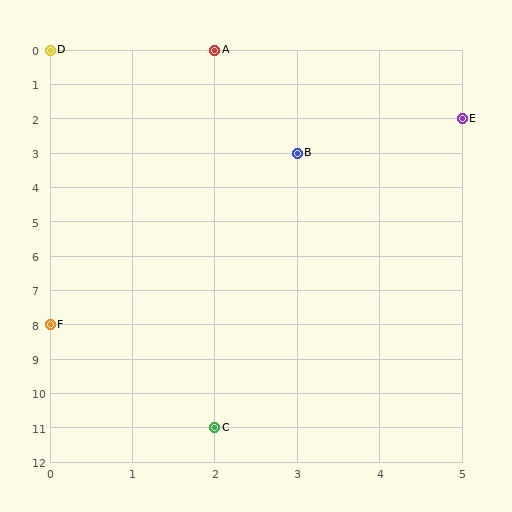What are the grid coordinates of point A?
Point A is at grid coordinates (2, 0).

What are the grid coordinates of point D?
Point D is at grid coordinates (0, 0).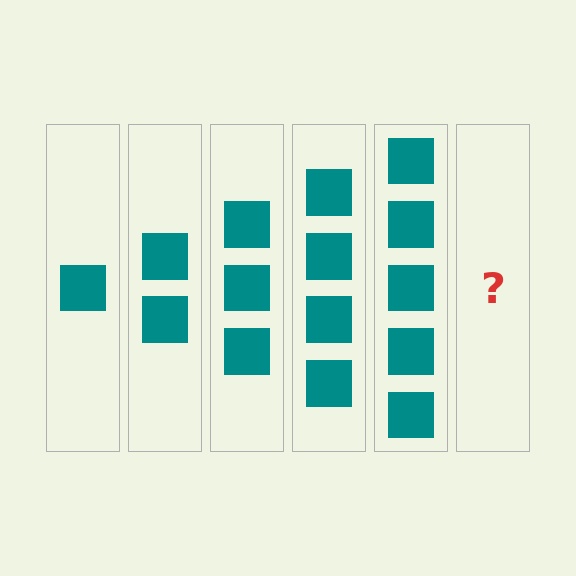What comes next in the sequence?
The next element should be 6 squares.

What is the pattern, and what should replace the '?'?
The pattern is that each step adds one more square. The '?' should be 6 squares.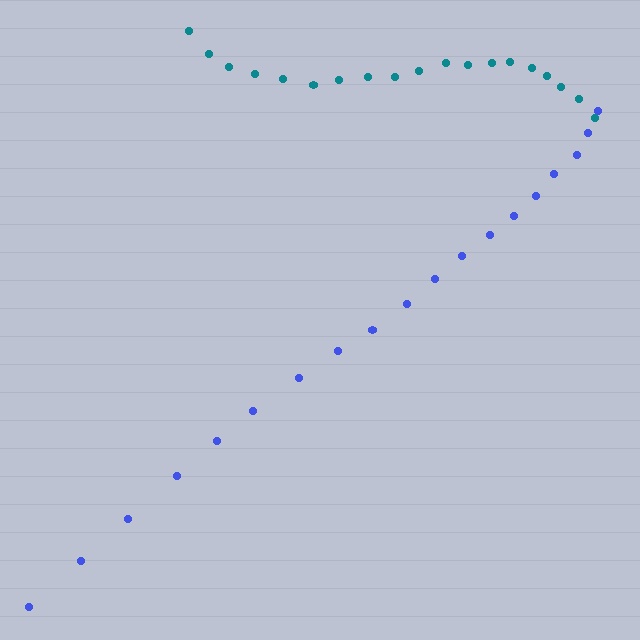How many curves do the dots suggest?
There are 2 distinct paths.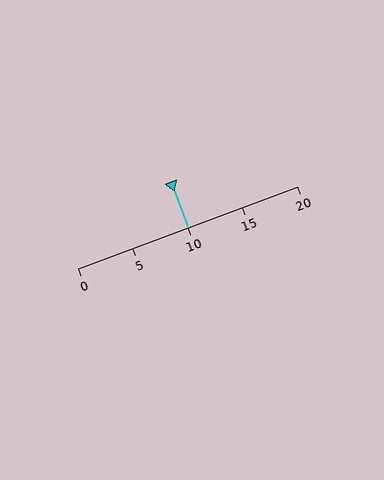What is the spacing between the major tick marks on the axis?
The major ticks are spaced 5 apart.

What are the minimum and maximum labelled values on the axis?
The axis runs from 0 to 20.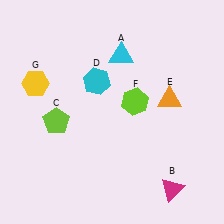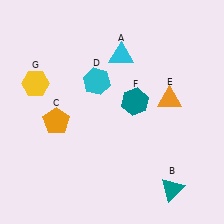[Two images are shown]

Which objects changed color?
B changed from magenta to teal. C changed from lime to orange. F changed from lime to teal.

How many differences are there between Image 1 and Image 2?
There are 3 differences between the two images.